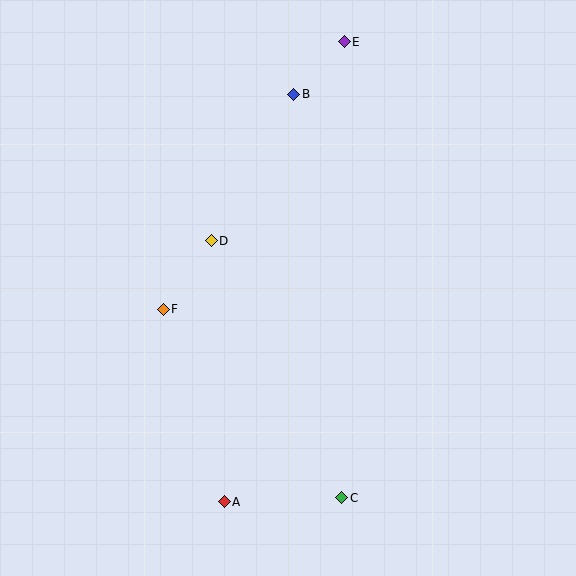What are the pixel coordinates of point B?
Point B is at (294, 94).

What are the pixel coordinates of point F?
Point F is at (163, 309).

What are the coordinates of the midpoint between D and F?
The midpoint between D and F is at (187, 275).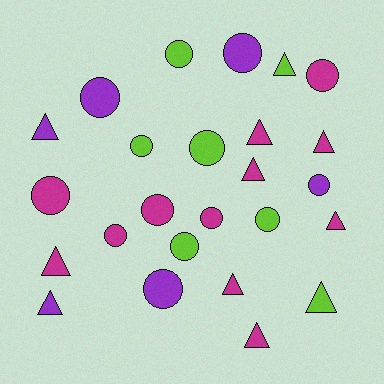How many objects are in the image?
There are 25 objects.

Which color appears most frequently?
Magenta, with 12 objects.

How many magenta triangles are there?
There are 7 magenta triangles.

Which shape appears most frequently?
Circle, with 14 objects.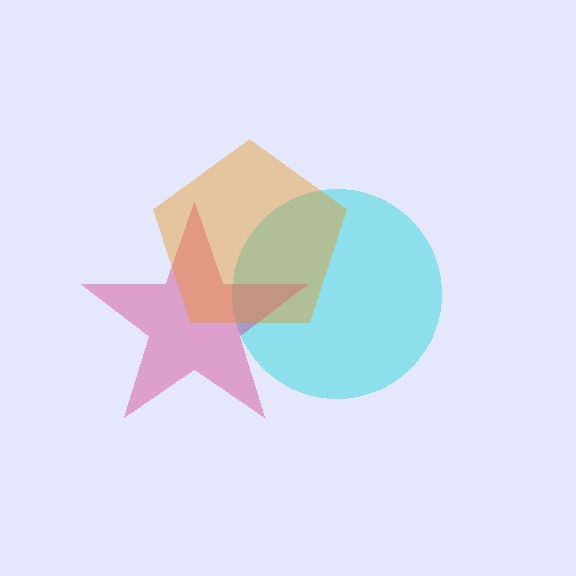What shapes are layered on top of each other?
The layered shapes are: a cyan circle, a magenta star, an orange pentagon.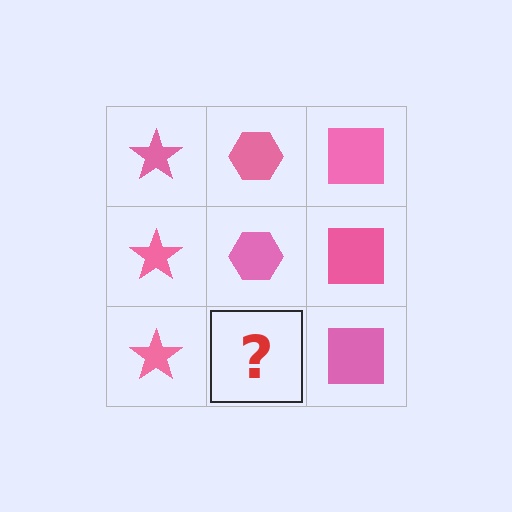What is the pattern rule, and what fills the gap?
The rule is that each column has a consistent shape. The gap should be filled with a pink hexagon.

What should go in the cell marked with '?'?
The missing cell should contain a pink hexagon.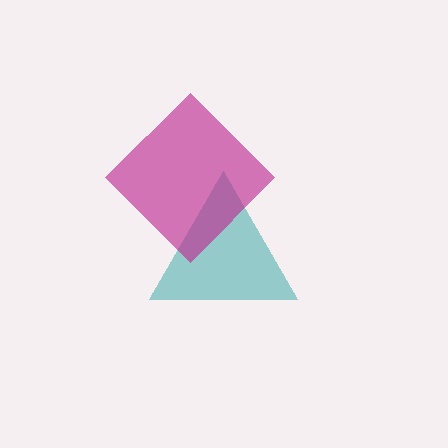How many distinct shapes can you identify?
There are 2 distinct shapes: a teal triangle, a magenta diamond.